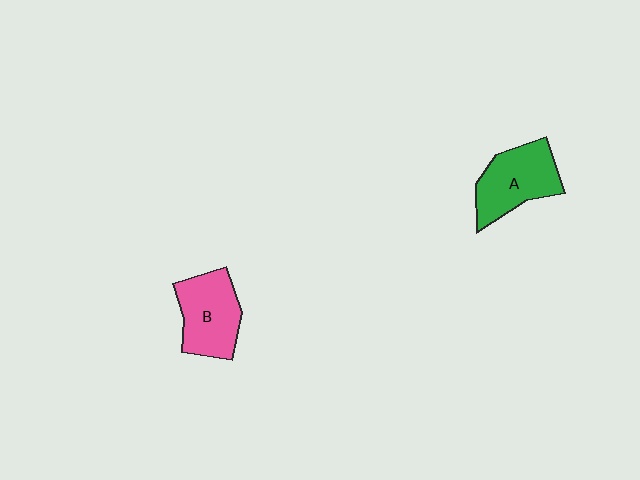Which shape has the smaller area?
Shape B (pink).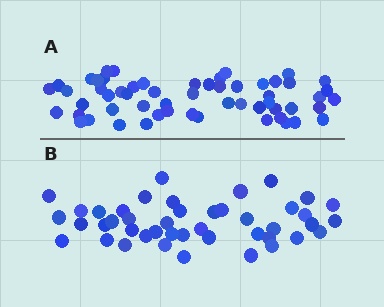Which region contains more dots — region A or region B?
Region A (the top region) has more dots.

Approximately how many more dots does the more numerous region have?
Region A has approximately 15 more dots than region B.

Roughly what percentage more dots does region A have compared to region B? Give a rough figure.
About 30% more.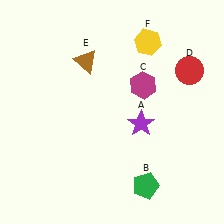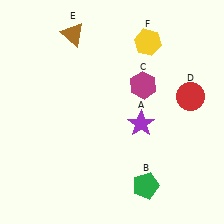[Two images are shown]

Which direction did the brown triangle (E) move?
The brown triangle (E) moved up.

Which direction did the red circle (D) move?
The red circle (D) moved down.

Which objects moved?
The objects that moved are: the red circle (D), the brown triangle (E).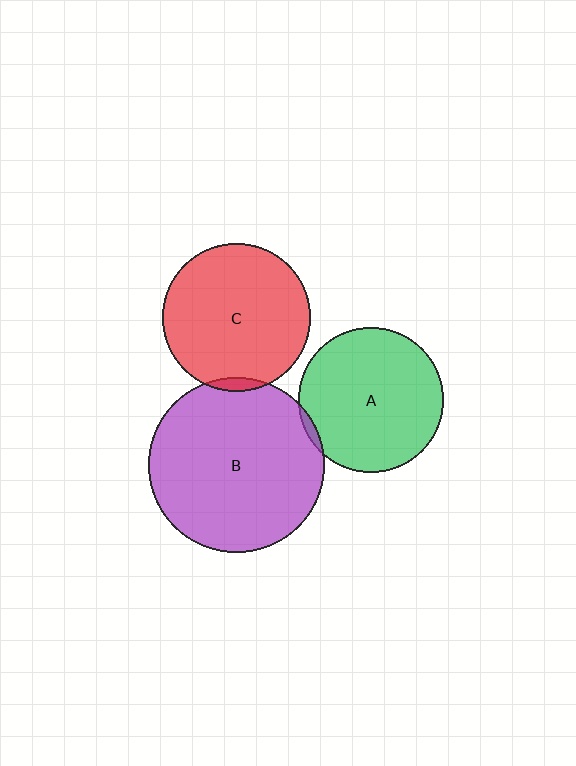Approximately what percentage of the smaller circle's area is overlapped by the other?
Approximately 5%.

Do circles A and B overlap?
Yes.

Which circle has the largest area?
Circle B (purple).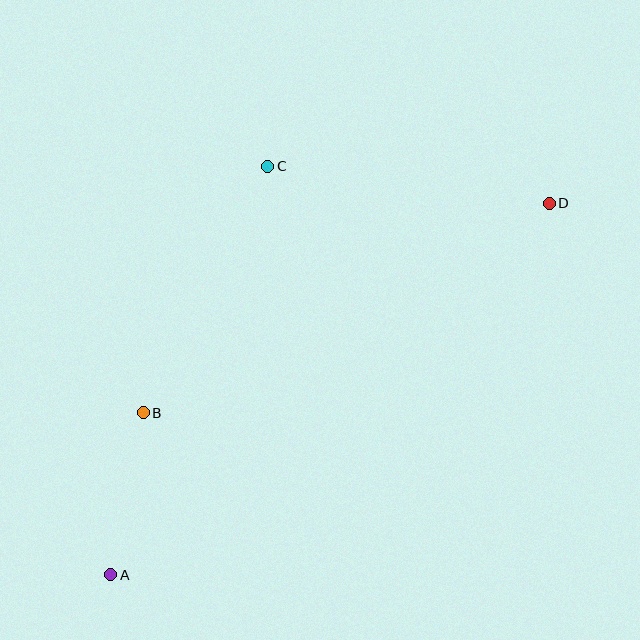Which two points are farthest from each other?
Points A and D are farthest from each other.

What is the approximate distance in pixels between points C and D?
The distance between C and D is approximately 284 pixels.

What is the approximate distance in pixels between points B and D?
The distance between B and D is approximately 457 pixels.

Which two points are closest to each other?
Points A and B are closest to each other.